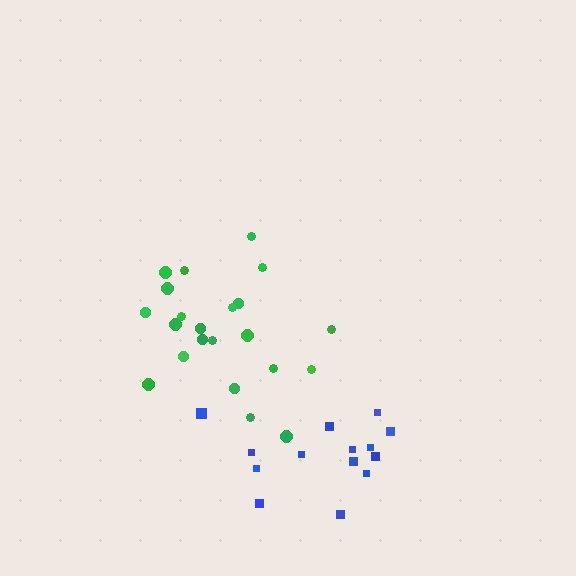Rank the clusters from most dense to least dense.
green, blue.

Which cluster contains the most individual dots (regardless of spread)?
Green (22).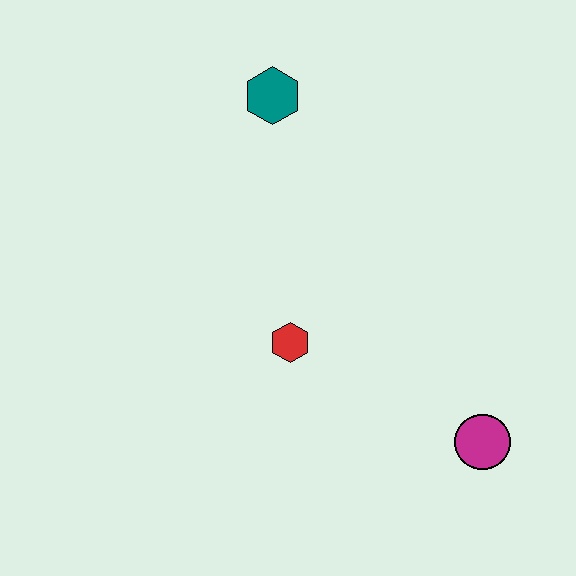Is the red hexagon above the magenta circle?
Yes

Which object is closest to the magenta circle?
The red hexagon is closest to the magenta circle.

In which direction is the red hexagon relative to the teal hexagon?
The red hexagon is below the teal hexagon.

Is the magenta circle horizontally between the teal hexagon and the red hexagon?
No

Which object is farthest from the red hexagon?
The teal hexagon is farthest from the red hexagon.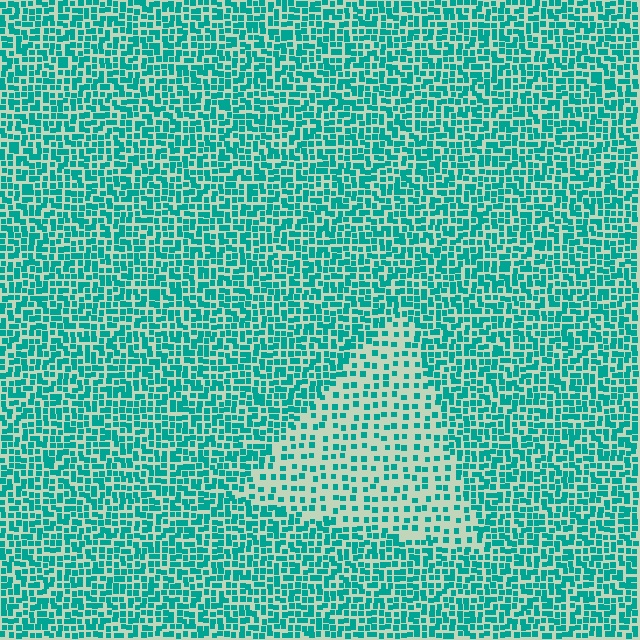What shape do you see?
I see a triangle.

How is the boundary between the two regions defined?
The boundary is defined by a change in element density (approximately 2.1x ratio). All elements are the same color, size, and shape.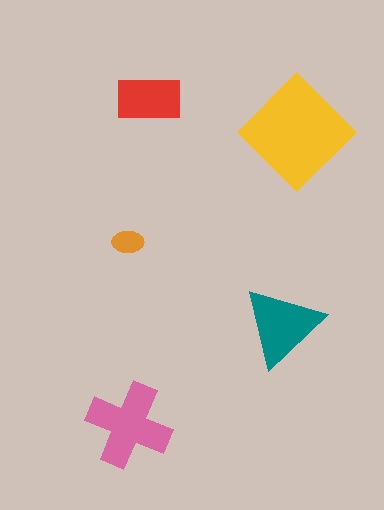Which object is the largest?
The yellow diamond.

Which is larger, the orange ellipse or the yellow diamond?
The yellow diamond.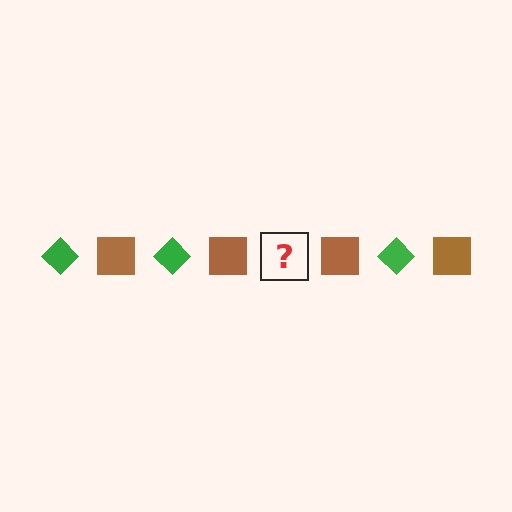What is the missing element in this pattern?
The missing element is a green diamond.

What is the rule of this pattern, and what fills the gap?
The rule is that the pattern alternates between green diamond and brown square. The gap should be filled with a green diamond.